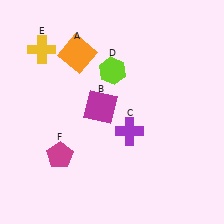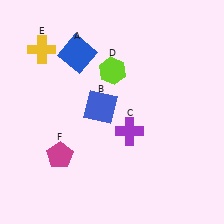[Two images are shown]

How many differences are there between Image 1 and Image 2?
There are 2 differences between the two images.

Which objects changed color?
A changed from orange to blue. B changed from magenta to blue.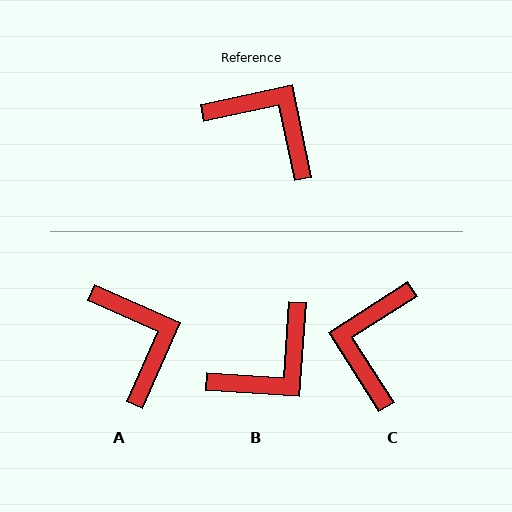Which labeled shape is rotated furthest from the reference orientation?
C, about 111 degrees away.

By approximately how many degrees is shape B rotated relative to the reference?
Approximately 106 degrees clockwise.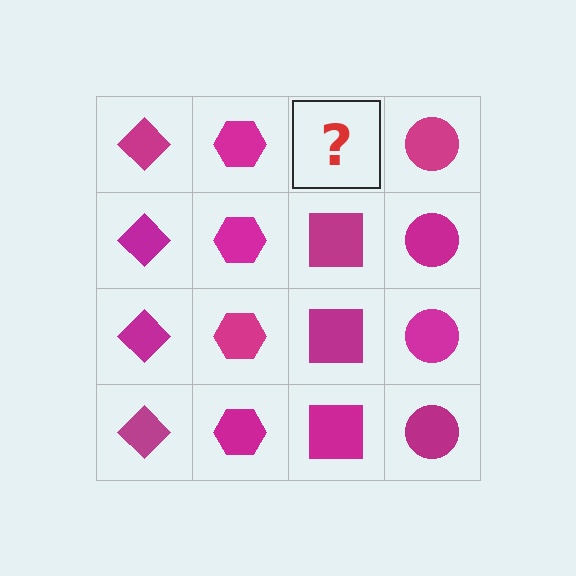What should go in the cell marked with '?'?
The missing cell should contain a magenta square.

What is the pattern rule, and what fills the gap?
The rule is that each column has a consistent shape. The gap should be filled with a magenta square.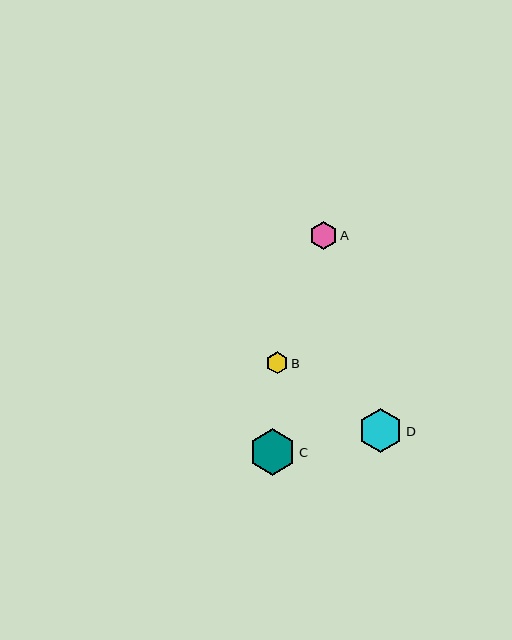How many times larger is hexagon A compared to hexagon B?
Hexagon A is approximately 1.3 times the size of hexagon B.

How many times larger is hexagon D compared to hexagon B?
Hexagon D is approximately 2.0 times the size of hexagon B.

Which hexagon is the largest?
Hexagon C is the largest with a size of approximately 47 pixels.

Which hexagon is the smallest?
Hexagon B is the smallest with a size of approximately 22 pixels.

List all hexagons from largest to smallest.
From largest to smallest: C, D, A, B.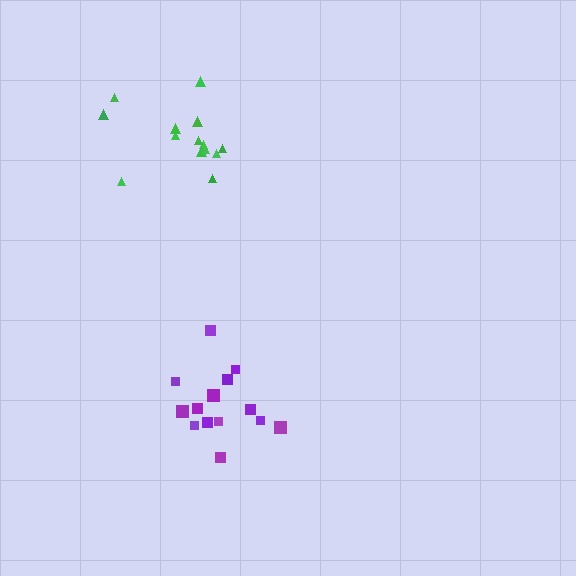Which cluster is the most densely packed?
Purple.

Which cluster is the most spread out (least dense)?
Green.